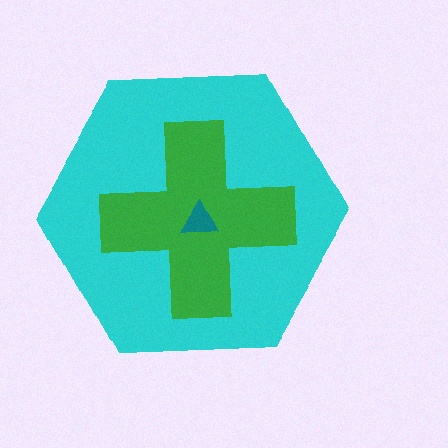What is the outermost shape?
The cyan hexagon.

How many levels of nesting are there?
3.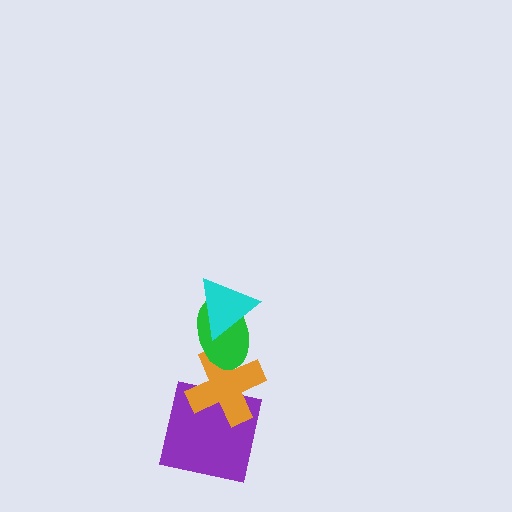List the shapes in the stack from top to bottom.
From top to bottom: the cyan triangle, the green ellipse, the orange cross, the purple square.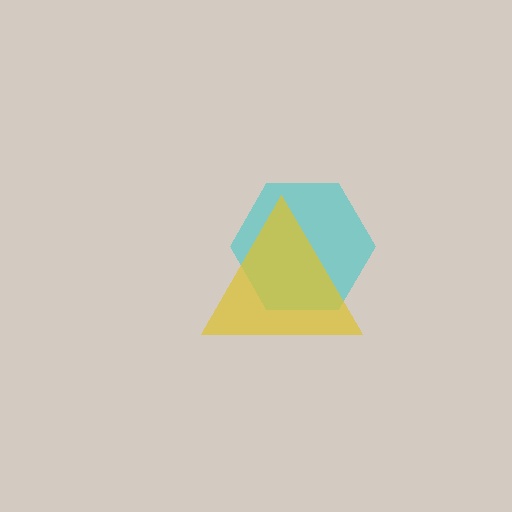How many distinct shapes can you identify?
There are 2 distinct shapes: a cyan hexagon, a yellow triangle.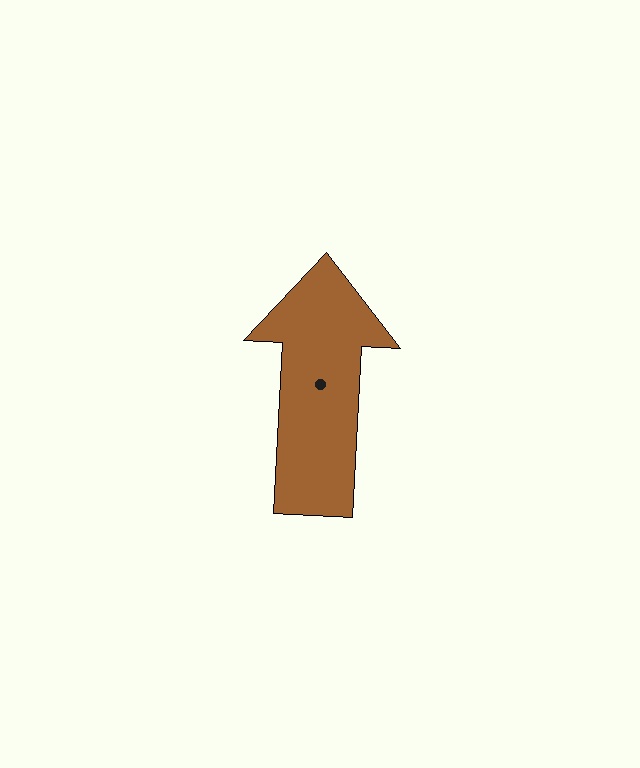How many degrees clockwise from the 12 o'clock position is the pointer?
Approximately 3 degrees.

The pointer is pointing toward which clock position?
Roughly 12 o'clock.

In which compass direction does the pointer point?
North.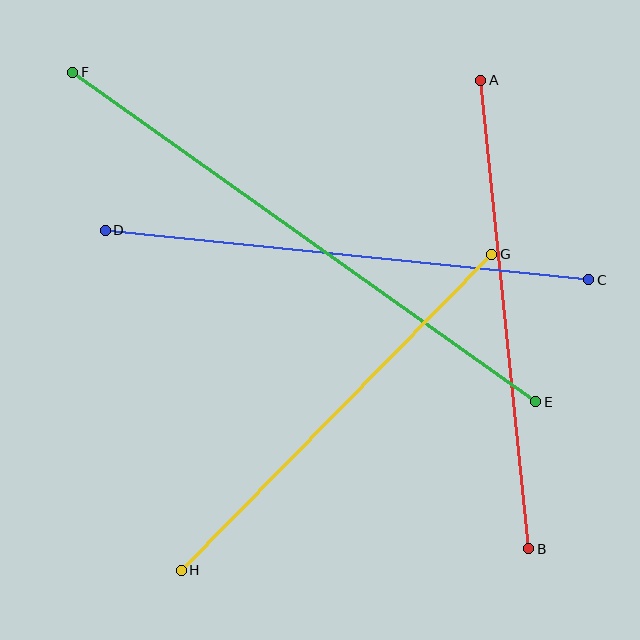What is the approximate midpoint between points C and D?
The midpoint is at approximately (347, 255) pixels.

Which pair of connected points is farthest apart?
Points E and F are farthest apart.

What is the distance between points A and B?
The distance is approximately 471 pixels.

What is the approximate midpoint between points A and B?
The midpoint is at approximately (505, 315) pixels.